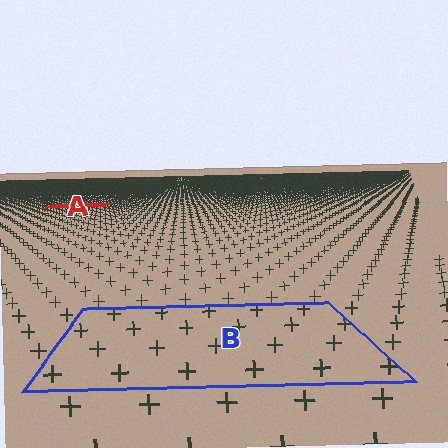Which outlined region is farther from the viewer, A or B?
Region A is farther from the viewer — the texture elements inside it appear smaller and more densely packed.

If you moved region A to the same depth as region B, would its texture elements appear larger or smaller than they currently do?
They would appear larger. At a closer depth, the same texture elements are projected at a bigger on-screen size.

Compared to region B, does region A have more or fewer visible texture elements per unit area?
Region A has more texture elements per unit area — they are packed more densely because it is farther away.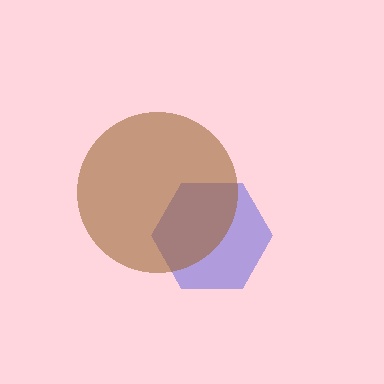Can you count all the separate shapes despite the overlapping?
Yes, there are 2 separate shapes.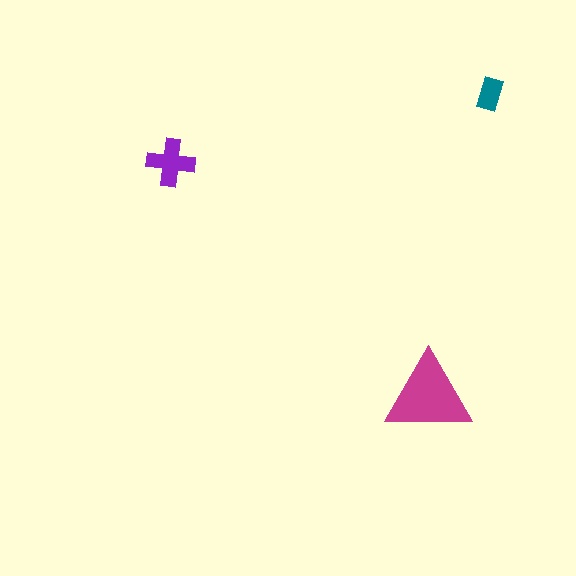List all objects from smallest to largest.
The teal rectangle, the purple cross, the magenta triangle.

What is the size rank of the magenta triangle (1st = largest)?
1st.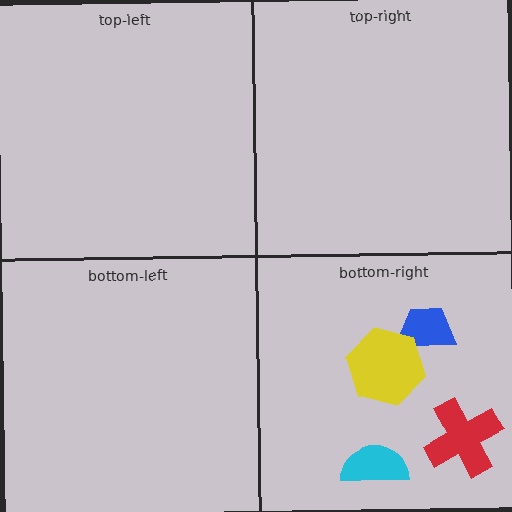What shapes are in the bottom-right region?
The red cross, the cyan semicircle, the blue trapezoid, the yellow hexagon.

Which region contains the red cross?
The bottom-right region.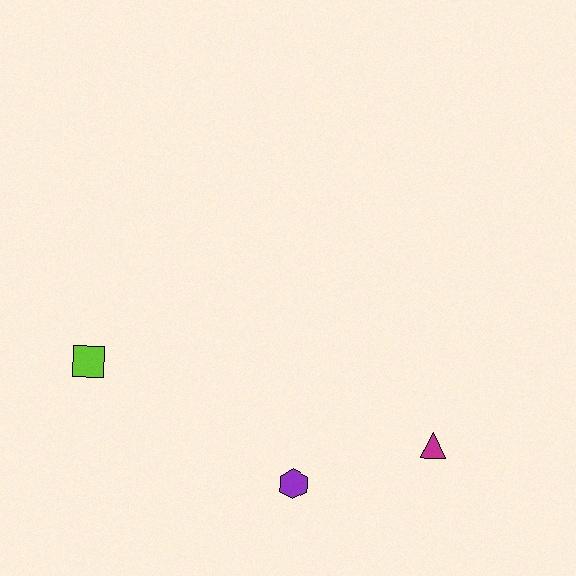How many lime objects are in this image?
There is 1 lime object.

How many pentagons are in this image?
There are no pentagons.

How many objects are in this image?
There are 3 objects.